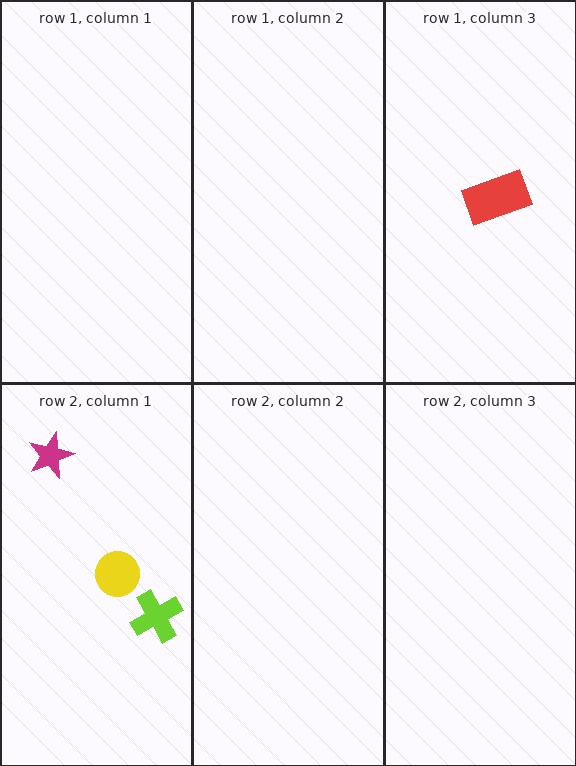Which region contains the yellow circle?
The row 2, column 1 region.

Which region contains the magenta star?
The row 2, column 1 region.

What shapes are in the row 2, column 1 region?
The lime cross, the yellow circle, the magenta star.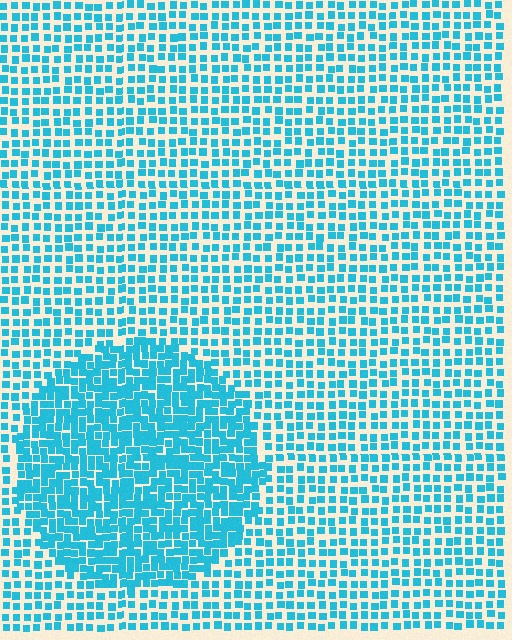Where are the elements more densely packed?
The elements are more densely packed inside the circle boundary.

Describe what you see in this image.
The image contains small cyan elements arranged at two different densities. A circle-shaped region is visible where the elements are more densely packed than the surrounding area.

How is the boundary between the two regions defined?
The boundary is defined by a change in element density (approximately 1.8x ratio). All elements are the same color, size, and shape.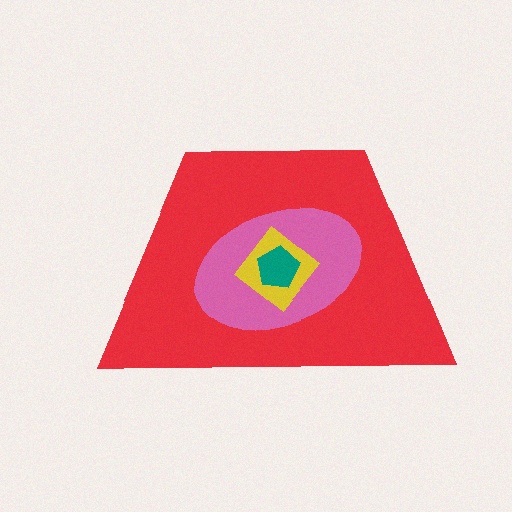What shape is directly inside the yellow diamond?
The teal pentagon.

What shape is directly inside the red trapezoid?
The pink ellipse.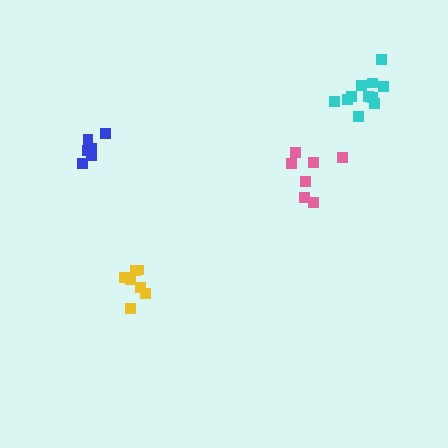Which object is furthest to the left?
The blue cluster is leftmost.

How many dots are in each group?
Group 1: 7 dots, Group 2: 7 dots, Group 3: 6 dots, Group 4: 11 dots (31 total).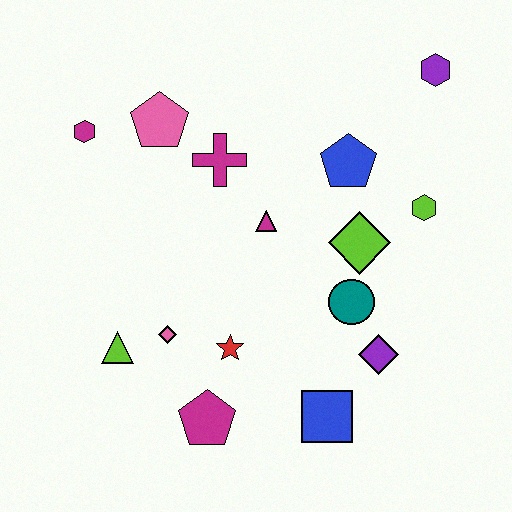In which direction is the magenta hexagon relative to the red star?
The magenta hexagon is above the red star.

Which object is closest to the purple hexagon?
The blue pentagon is closest to the purple hexagon.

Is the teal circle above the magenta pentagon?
Yes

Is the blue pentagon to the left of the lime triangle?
No